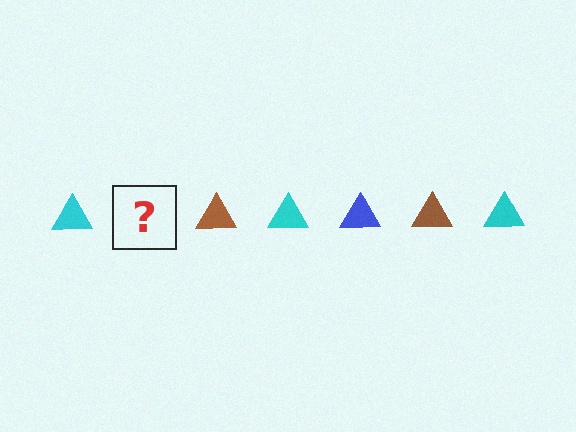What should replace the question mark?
The question mark should be replaced with a blue triangle.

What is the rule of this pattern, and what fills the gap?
The rule is that the pattern cycles through cyan, blue, brown triangles. The gap should be filled with a blue triangle.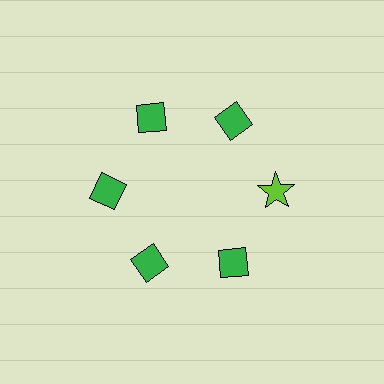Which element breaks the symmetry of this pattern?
The lime star at roughly the 3 o'clock position breaks the symmetry. All other shapes are green diamonds.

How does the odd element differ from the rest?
It differs in both color (lime instead of green) and shape (star instead of diamond).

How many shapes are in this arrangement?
There are 6 shapes arranged in a ring pattern.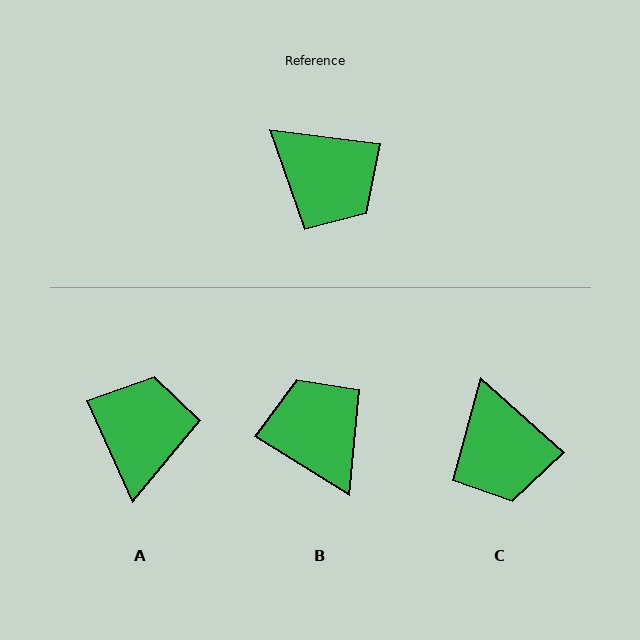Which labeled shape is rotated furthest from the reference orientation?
B, about 155 degrees away.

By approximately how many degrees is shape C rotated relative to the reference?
Approximately 35 degrees clockwise.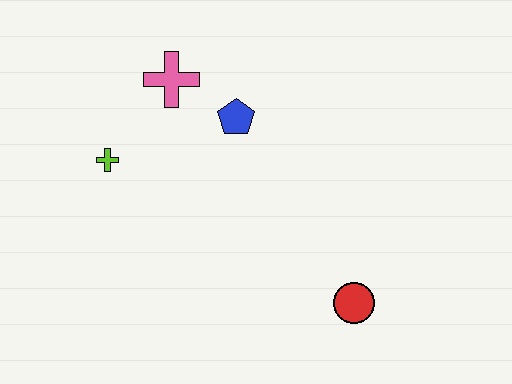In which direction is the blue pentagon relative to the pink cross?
The blue pentagon is to the right of the pink cross.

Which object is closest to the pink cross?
The blue pentagon is closest to the pink cross.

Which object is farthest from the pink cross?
The red circle is farthest from the pink cross.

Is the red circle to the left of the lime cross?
No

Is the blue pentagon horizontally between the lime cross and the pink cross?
No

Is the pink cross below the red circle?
No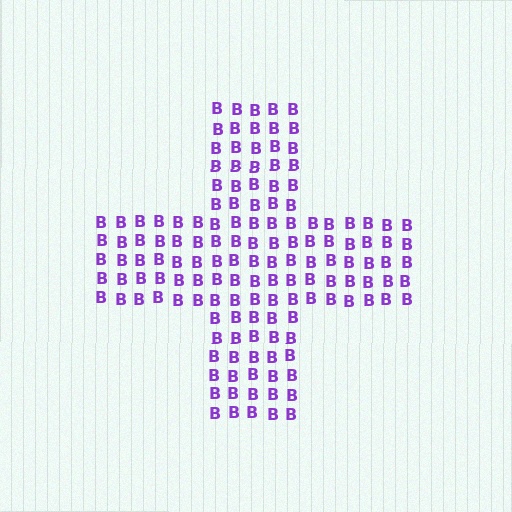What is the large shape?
The large shape is a cross.